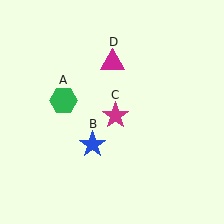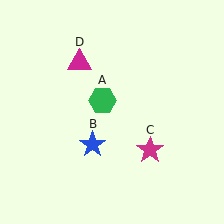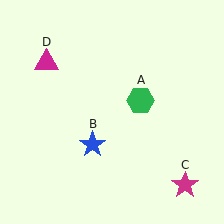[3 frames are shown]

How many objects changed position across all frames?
3 objects changed position: green hexagon (object A), magenta star (object C), magenta triangle (object D).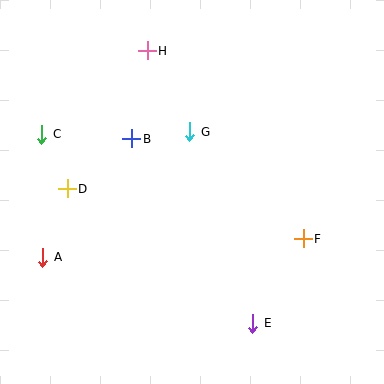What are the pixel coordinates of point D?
Point D is at (67, 189).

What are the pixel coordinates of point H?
Point H is at (147, 51).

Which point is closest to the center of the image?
Point G at (190, 132) is closest to the center.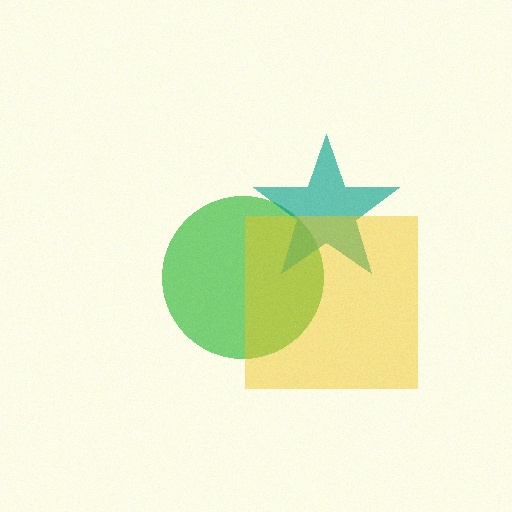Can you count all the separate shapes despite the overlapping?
Yes, there are 3 separate shapes.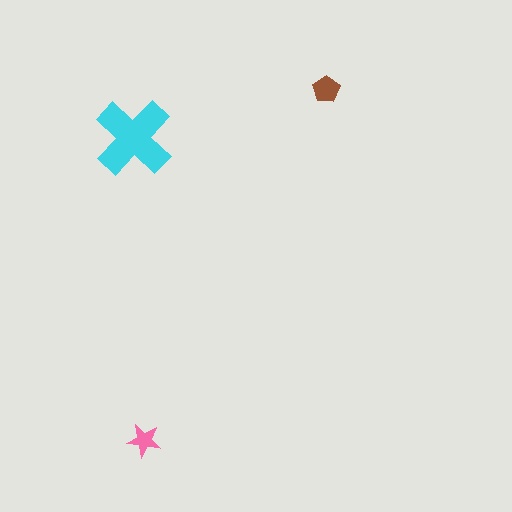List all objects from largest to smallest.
The cyan cross, the brown pentagon, the pink star.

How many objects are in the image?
There are 3 objects in the image.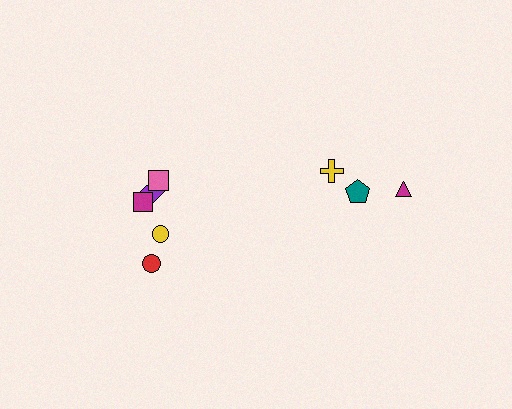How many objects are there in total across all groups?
There are 8 objects.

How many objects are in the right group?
There are 3 objects.